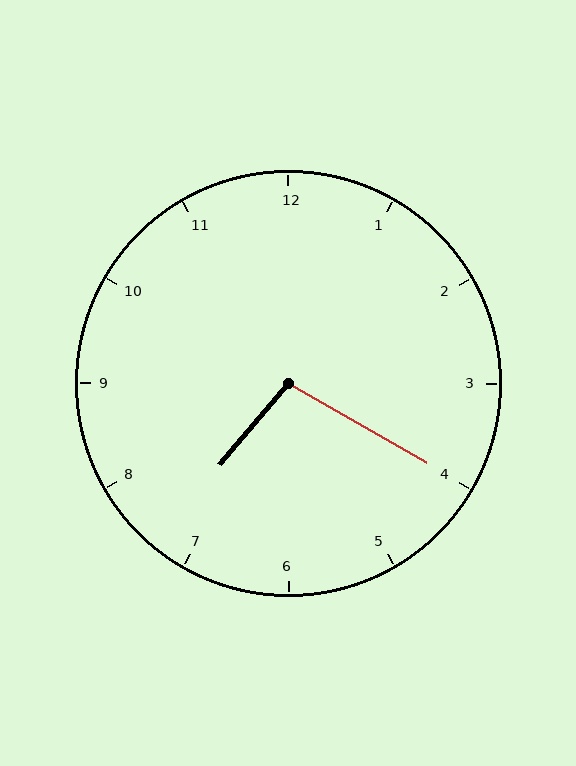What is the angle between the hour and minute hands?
Approximately 100 degrees.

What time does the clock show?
7:20.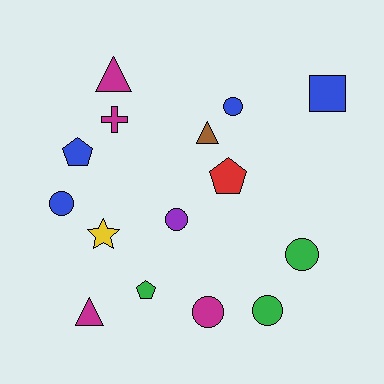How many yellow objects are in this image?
There is 1 yellow object.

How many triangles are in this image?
There are 3 triangles.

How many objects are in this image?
There are 15 objects.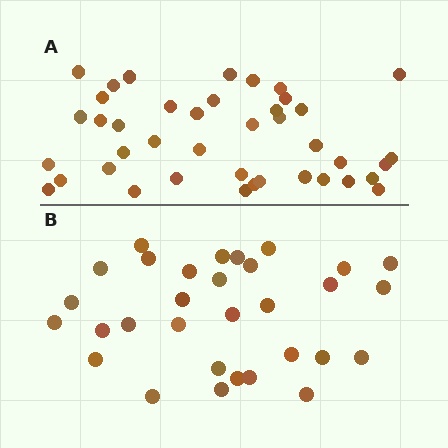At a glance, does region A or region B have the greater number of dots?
Region A (the top region) has more dots.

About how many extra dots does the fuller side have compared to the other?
Region A has roughly 10 or so more dots than region B.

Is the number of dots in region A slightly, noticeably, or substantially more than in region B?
Region A has noticeably more, but not dramatically so. The ratio is roughly 1.3 to 1.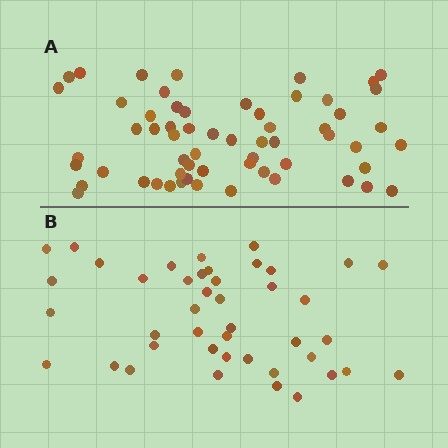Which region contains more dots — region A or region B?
Region A (the top region) has more dots.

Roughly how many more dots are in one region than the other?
Region A has approximately 15 more dots than region B.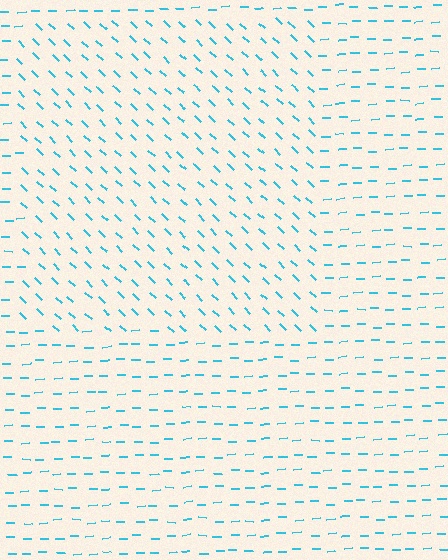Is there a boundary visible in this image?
Yes, there is a texture boundary formed by a change in line orientation.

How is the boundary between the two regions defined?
The boundary is defined purely by a change in line orientation (approximately 45 degrees difference). All lines are the same color and thickness.